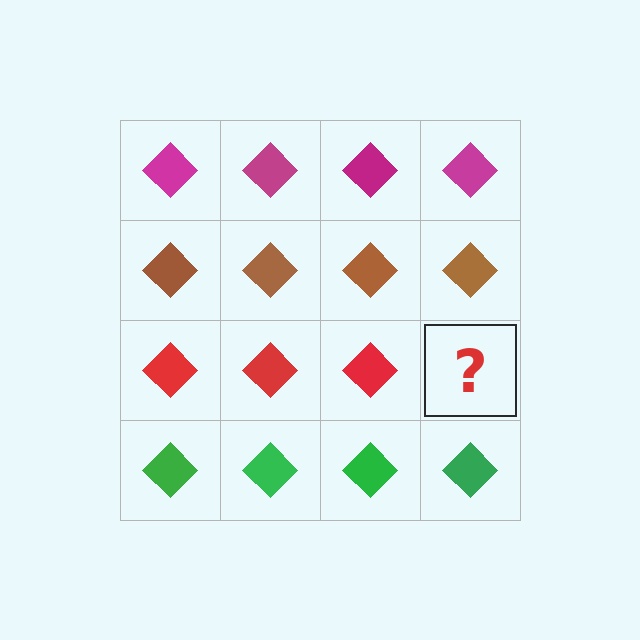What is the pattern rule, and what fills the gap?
The rule is that each row has a consistent color. The gap should be filled with a red diamond.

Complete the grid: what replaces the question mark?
The question mark should be replaced with a red diamond.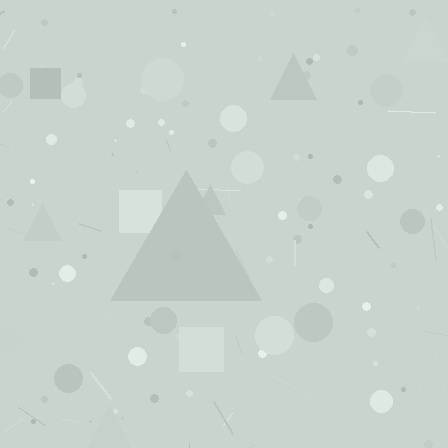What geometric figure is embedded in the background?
A triangle is embedded in the background.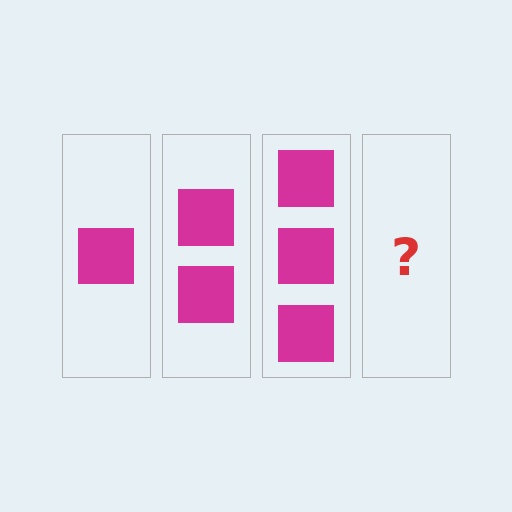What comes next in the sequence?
The next element should be 4 squares.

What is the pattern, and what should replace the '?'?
The pattern is that each step adds one more square. The '?' should be 4 squares.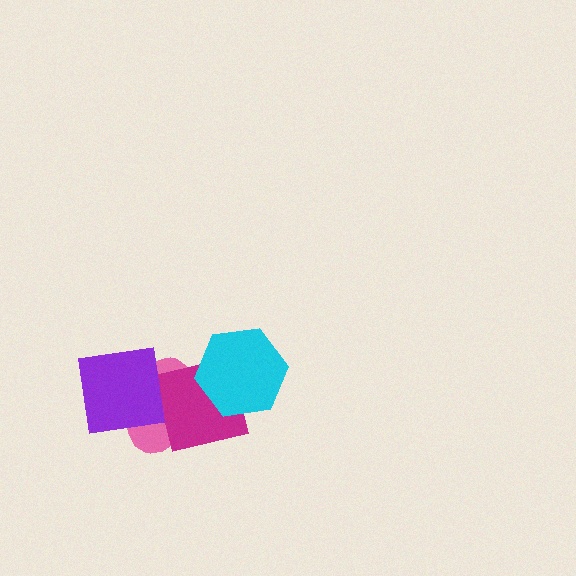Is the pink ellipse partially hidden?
Yes, it is partially covered by another shape.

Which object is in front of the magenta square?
The cyan hexagon is in front of the magenta square.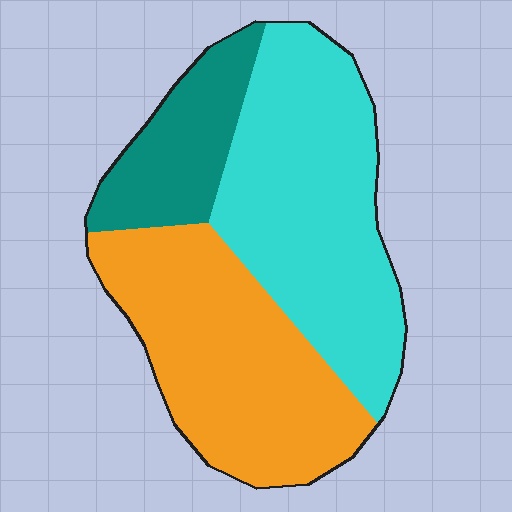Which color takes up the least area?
Teal, at roughly 15%.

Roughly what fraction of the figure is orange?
Orange takes up about two fifths (2/5) of the figure.